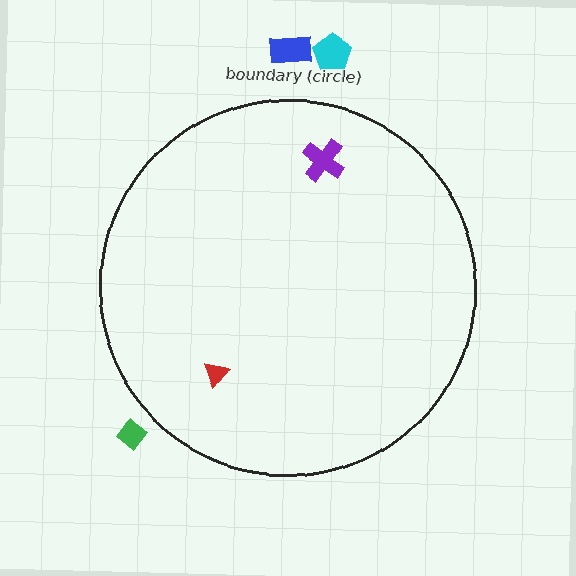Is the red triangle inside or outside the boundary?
Inside.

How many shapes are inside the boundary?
2 inside, 3 outside.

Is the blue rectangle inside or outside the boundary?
Outside.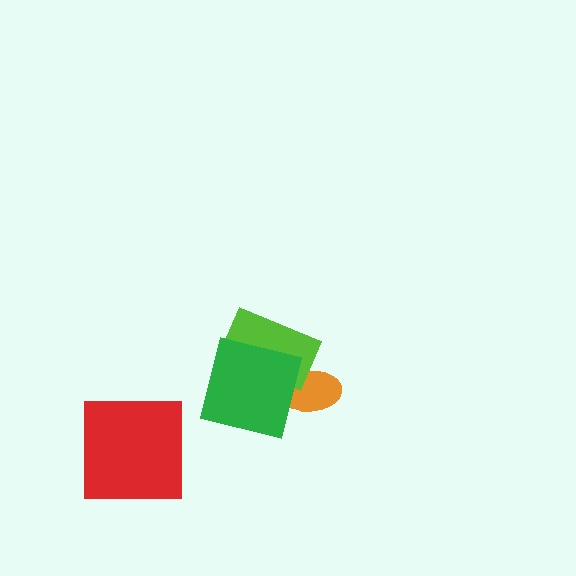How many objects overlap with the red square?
0 objects overlap with the red square.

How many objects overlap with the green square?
2 objects overlap with the green square.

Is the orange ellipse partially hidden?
Yes, it is partially covered by another shape.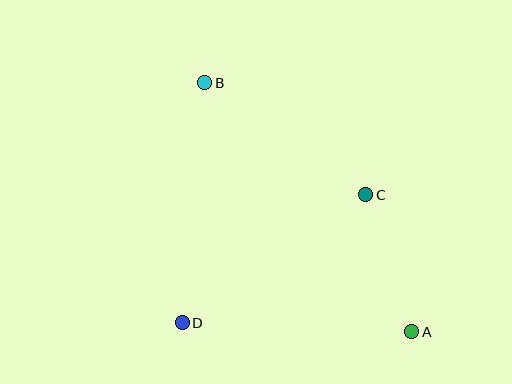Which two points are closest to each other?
Points A and C are closest to each other.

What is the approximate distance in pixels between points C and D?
The distance between C and D is approximately 224 pixels.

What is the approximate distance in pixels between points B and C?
The distance between B and C is approximately 196 pixels.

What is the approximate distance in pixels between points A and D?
The distance between A and D is approximately 230 pixels.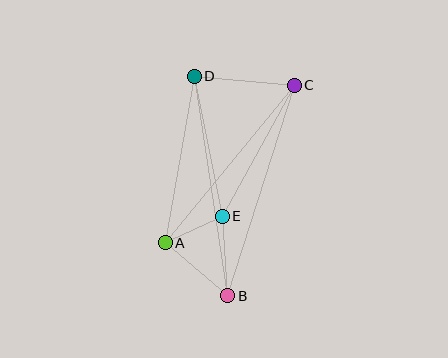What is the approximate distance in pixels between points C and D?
The distance between C and D is approximately 100 pixels.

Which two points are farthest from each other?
Points B and D are farthest from each other.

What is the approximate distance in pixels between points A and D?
The distance between A and D is approximately 169 pixels.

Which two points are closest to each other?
Points A and E are closest to each other.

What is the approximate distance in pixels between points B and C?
The distance between B and C is approximately 221 pixels.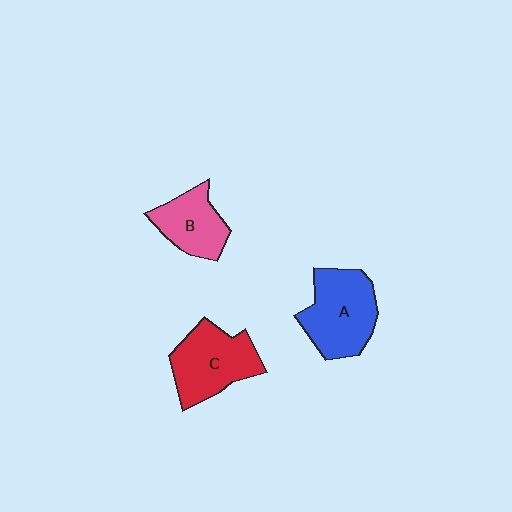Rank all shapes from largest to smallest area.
From largest to smallest: A (blue), C (red), B (pink).